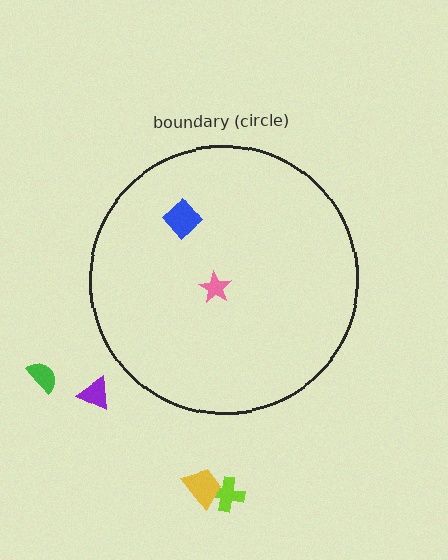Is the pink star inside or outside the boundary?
Inside.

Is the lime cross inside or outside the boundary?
Outside.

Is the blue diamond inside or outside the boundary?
Inside.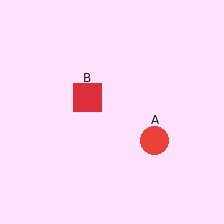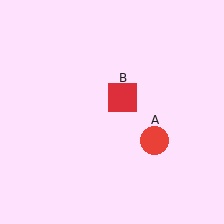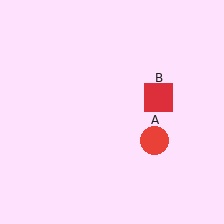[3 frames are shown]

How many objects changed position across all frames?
1 object changed position: red square (object B).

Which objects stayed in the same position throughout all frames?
Red circle (object A) remained stationary.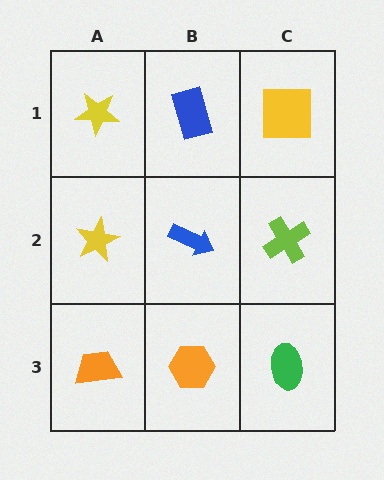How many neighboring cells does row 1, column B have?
3.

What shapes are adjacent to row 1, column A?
A yellow star (row 2, column A), a blue rectangle (row 1, column B).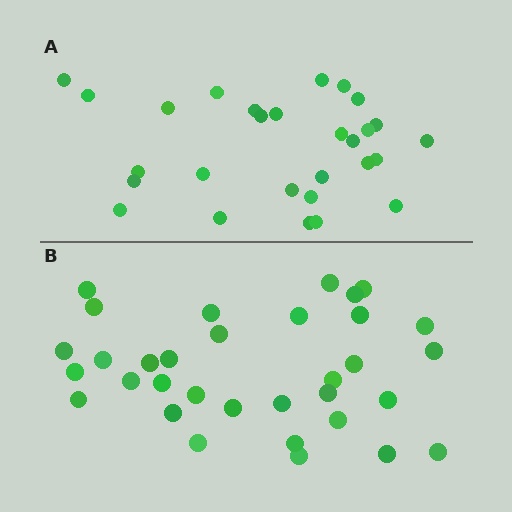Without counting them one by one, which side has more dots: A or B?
Region B (the bottom region) has more dots.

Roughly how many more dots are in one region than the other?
Region B has about 5 more dots than region A.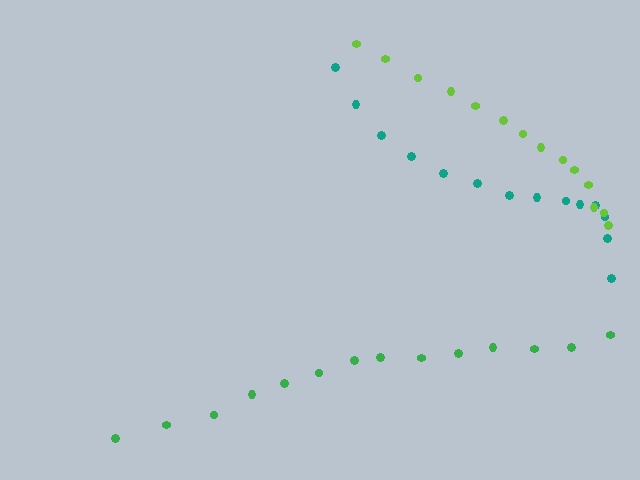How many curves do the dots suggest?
There are 3 distinct paths.